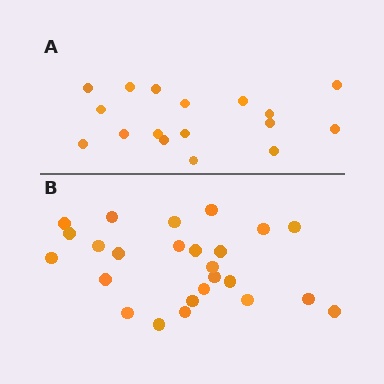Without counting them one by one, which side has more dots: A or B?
Region B (the bottom region) has more dots.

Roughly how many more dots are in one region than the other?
Region B has roughly 8 or so more dots than region A.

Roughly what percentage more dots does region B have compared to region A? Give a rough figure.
About 45% more.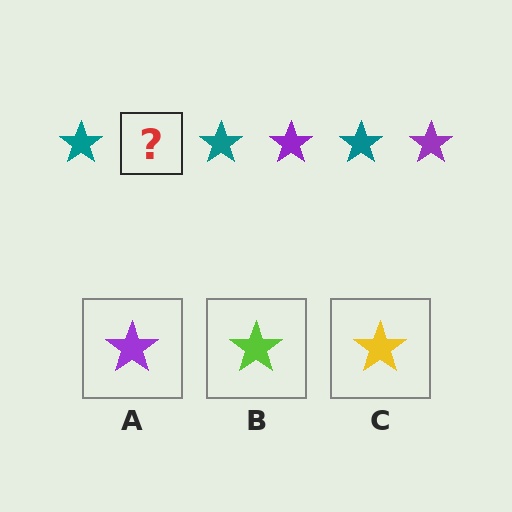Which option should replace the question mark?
Option A.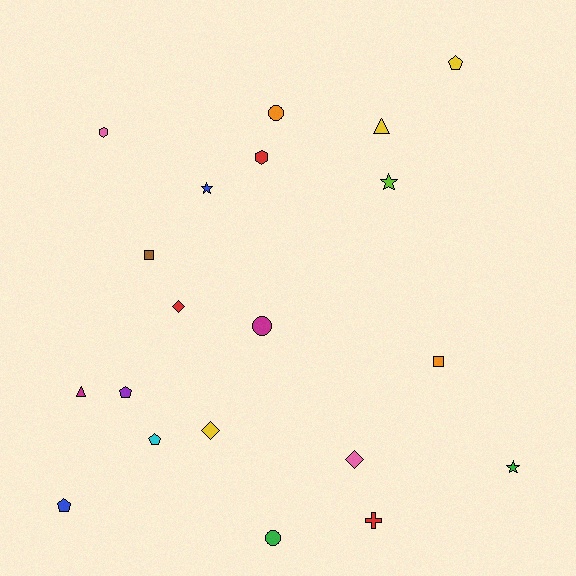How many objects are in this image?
There are 20 objects.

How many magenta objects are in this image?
There are 2 magenta objects.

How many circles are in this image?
There are 3 circles.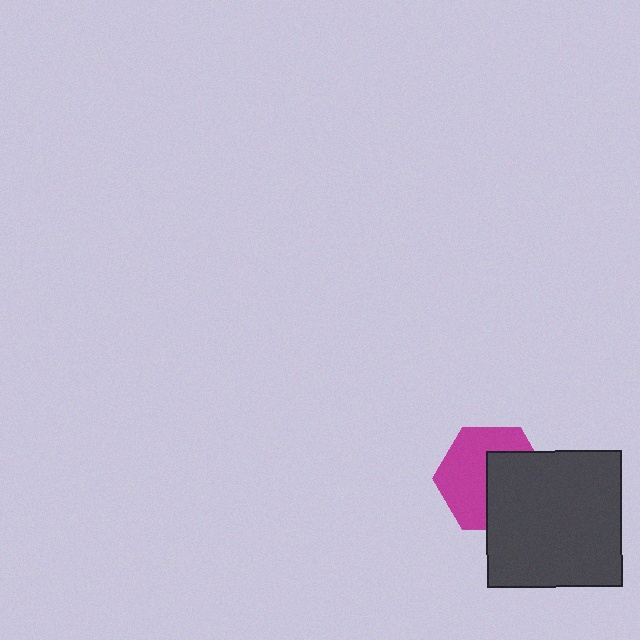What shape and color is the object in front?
The object in front is a dark gray square.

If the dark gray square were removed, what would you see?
You would see the complete magenta hexagon.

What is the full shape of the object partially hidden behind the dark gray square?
The partially hidden object is a magenta hexagon.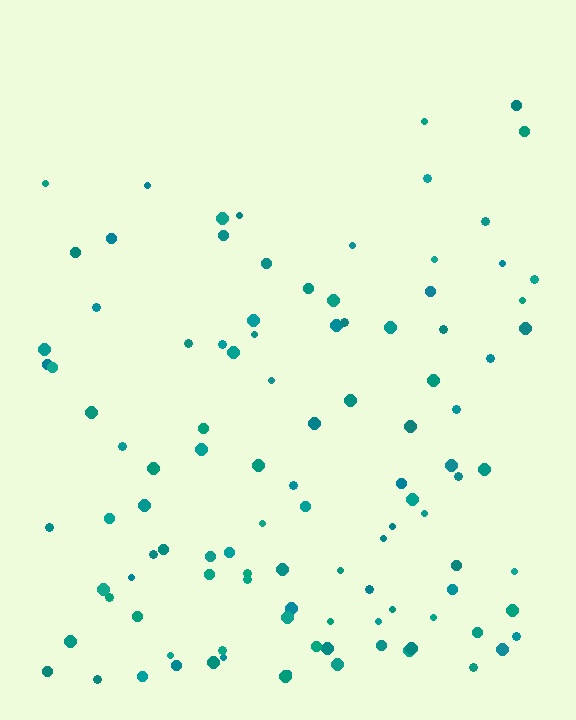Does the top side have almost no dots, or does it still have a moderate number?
Still a moderate number, just noticeably fewer than the bottom.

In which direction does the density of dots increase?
From top to bottom, with the bottom side densest.